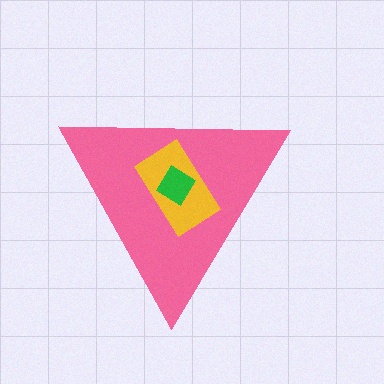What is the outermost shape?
The pink triangle.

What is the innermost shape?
The green diamond.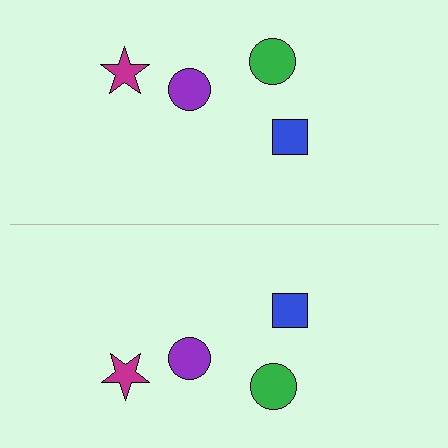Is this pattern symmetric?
Yes, this pattern has bilateral (reflection) symmetry.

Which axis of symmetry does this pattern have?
The pattern has a horizontal axis of symmetry running through the center of the image.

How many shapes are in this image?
There are 8 shapes in this image.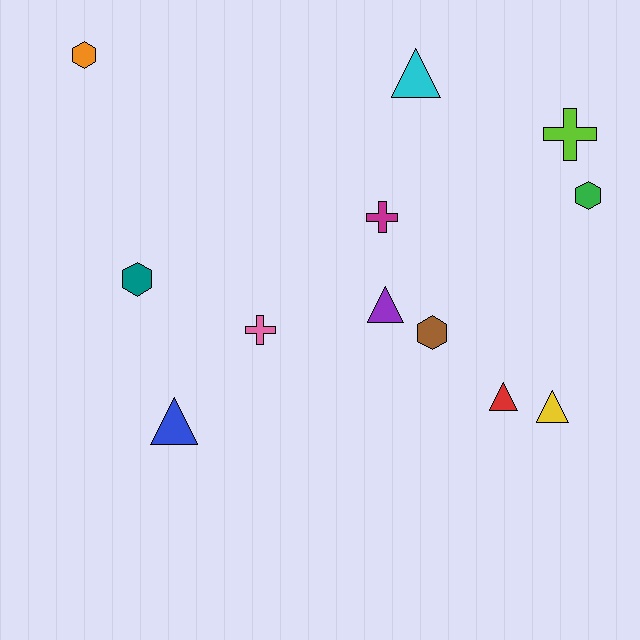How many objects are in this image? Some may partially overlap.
There are 12 objects.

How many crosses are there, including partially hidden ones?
There are 3 crosses.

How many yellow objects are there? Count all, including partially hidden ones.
There is 1 yellow object.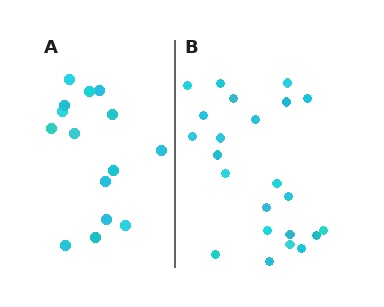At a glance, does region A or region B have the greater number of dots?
Region B (the right region) has more dots.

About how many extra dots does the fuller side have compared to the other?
Region B has roughly 8 or so more dots than region A.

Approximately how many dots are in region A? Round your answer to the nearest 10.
About 20 dots. (The exact count is 15, which rounds to 20.)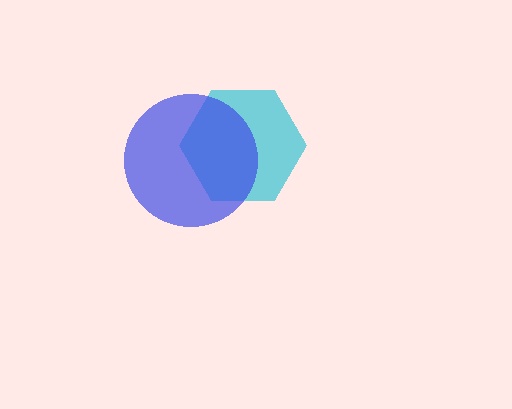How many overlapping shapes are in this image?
There are 2 overlapping shapes in the image.